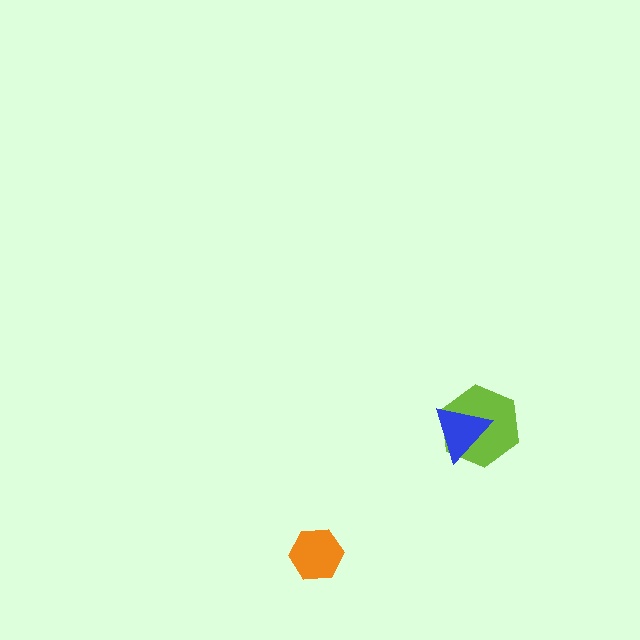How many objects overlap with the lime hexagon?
1 object overlaps with the lime hexagon.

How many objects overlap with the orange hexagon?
0 objects overlap with the orange hexagon.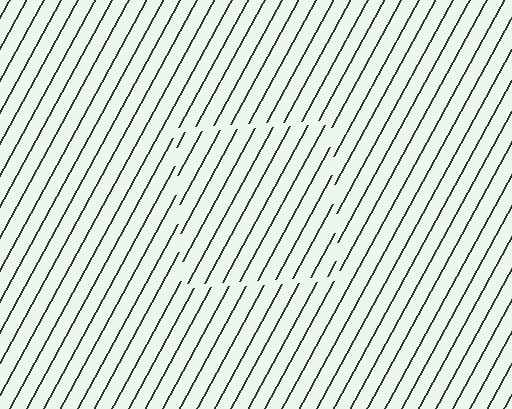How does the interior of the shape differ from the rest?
The interior of the shape contains the same grating, shifted by half a period — the contour is defined by the phase discontinuity where line-ends from the inner and outer gratings abut.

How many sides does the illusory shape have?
4 sides — the line-ends trace a square.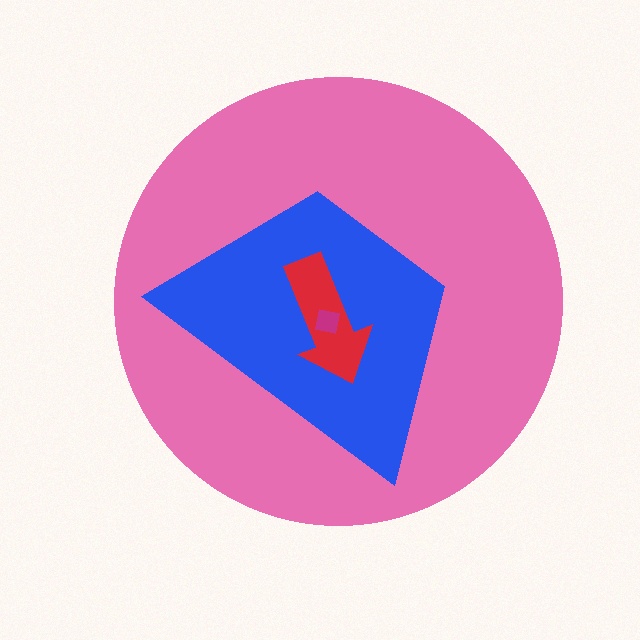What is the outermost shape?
The pink circle.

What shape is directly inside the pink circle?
The blue trapezoid.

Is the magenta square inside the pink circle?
Yes.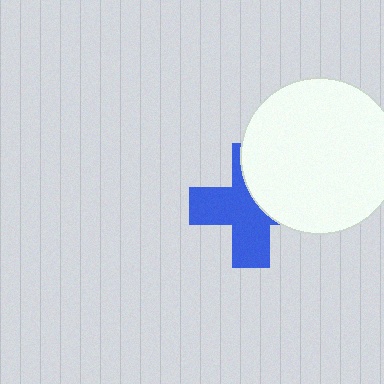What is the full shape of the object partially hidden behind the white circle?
The partially hidden object is a blue cross.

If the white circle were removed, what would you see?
You would see the complete blue cross.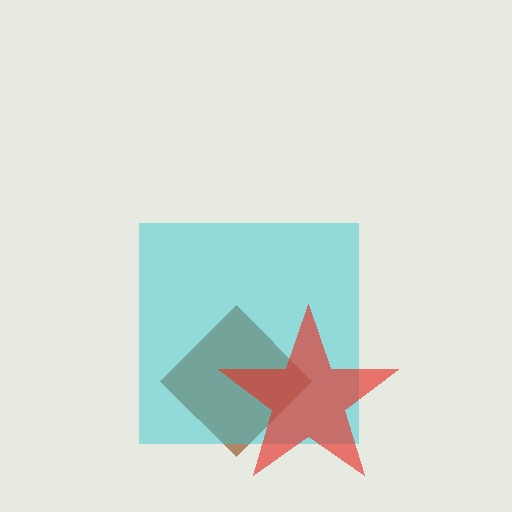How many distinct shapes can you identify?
There are 3 distinct shapes: a brown diamond, a cyan square, a red star.